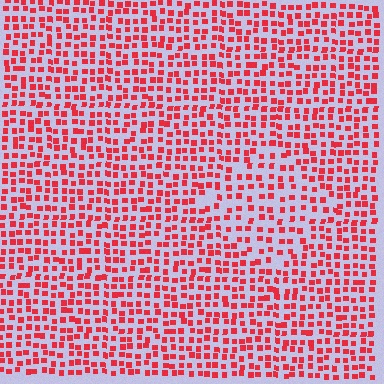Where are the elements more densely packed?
The elements are more densely packed outside the diamond boundary.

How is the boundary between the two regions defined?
The boundary is defined by a change in element density (approximately 1.5x ratio). All elements are the same color, size, and shape.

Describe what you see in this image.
The image contains small red elements arranged at two different densities. A diamond-shaped region is visible where the elements are less densely packed than the surrounding area.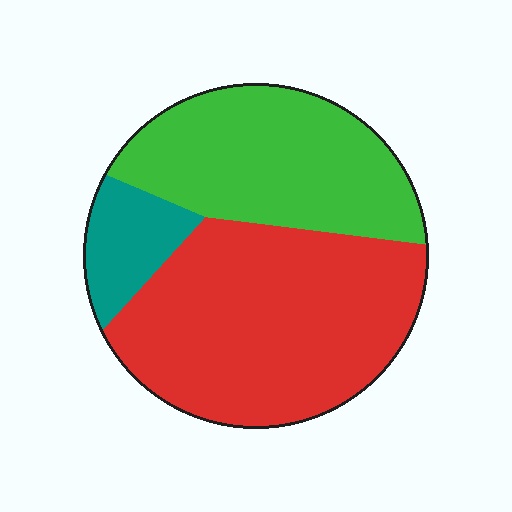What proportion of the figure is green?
Green takes up about three eighths (3/8) of the figure.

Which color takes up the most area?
Red, at roughly 55%.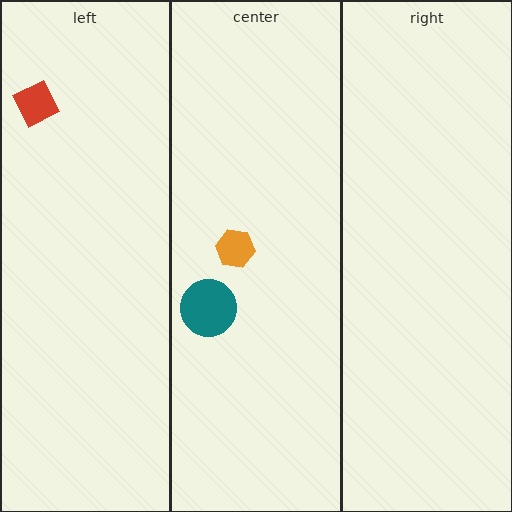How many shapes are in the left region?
1.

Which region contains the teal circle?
The center region.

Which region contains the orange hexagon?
The center region.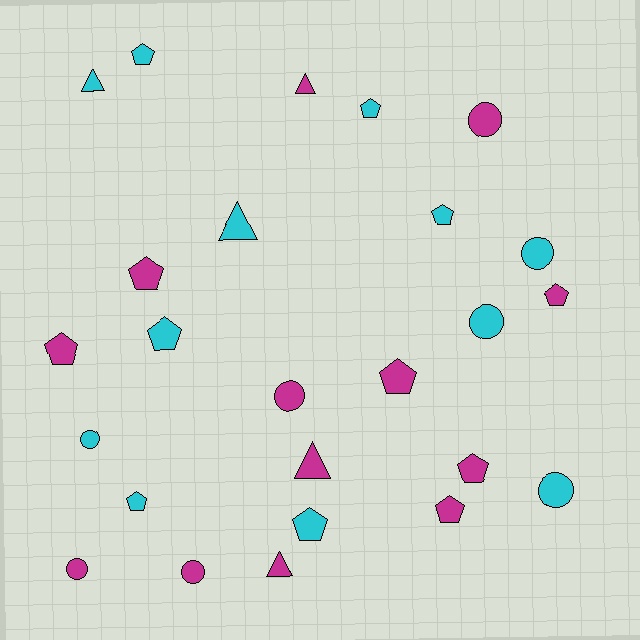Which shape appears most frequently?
Pentagon, with 12 objects.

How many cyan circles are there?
There are 4 cyan circles.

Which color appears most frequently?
Magenta, with 13 objects.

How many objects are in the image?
There are 25 objects.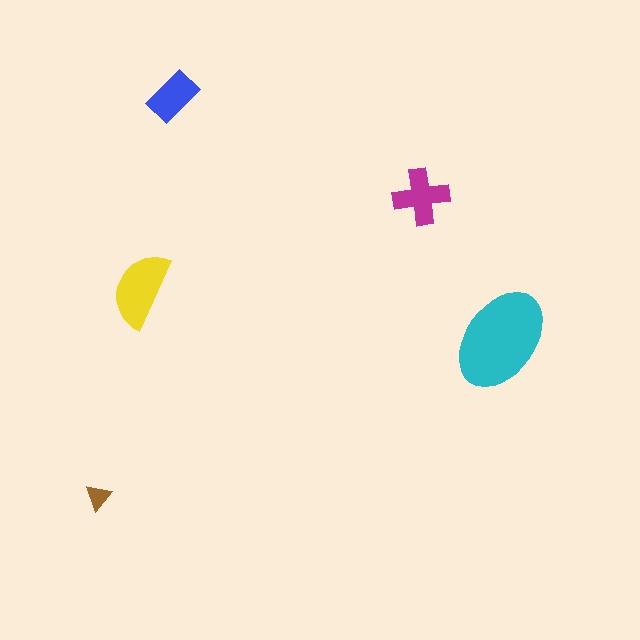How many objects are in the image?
There are 5 objects in the image.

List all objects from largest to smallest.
The cyan ellipse, the yellow semicircle, the magenta cross, the blue rectangle, the brown triangle.